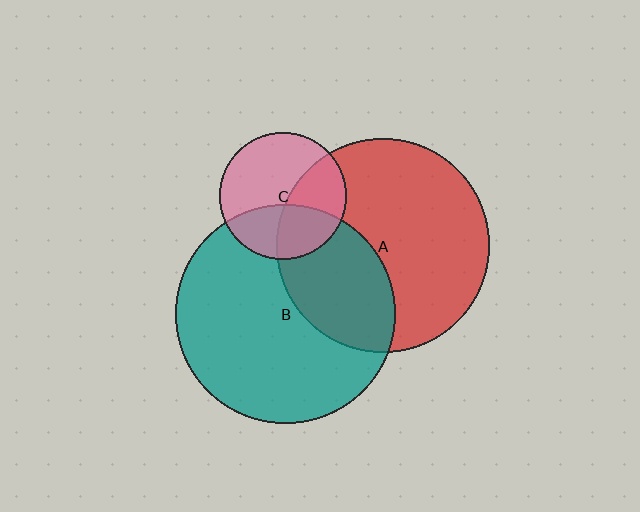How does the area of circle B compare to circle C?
Approximately 3.0 times.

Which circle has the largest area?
Circle B (teal).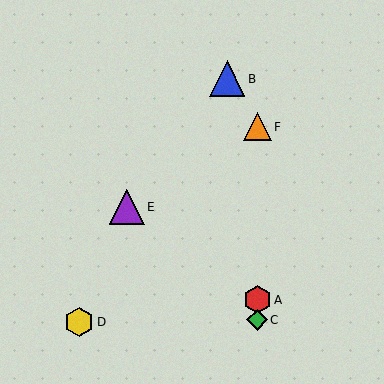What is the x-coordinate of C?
Object C is at x≈257.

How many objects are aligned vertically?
3 objects (A, C, F) are aligned vertically.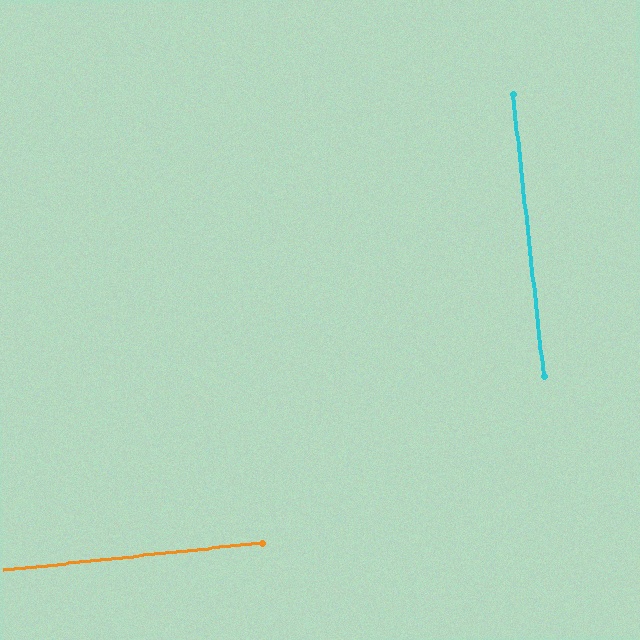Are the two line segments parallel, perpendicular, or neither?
Perpendicular — they meet at approximately 90°.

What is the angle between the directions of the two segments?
Approximately 90 degrees.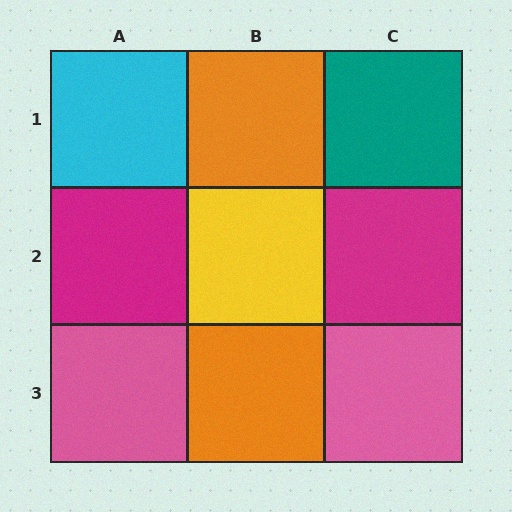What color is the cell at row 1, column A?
Cyan.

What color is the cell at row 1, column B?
Orange.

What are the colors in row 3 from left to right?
Pink, orange, pink.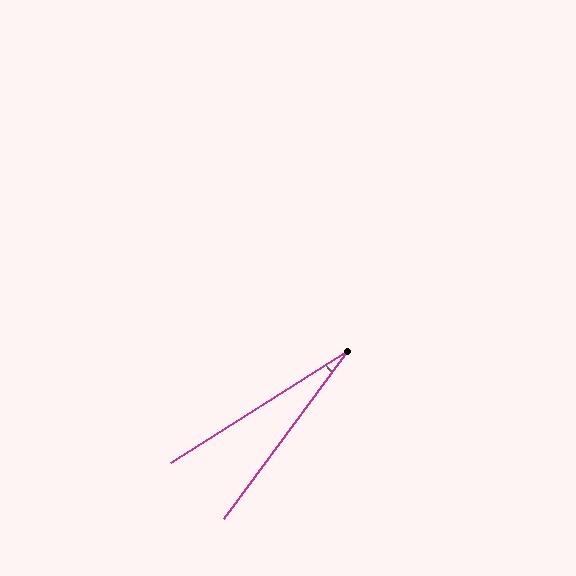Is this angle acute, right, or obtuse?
It is acute.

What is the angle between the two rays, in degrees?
Approximately 21 degrees.